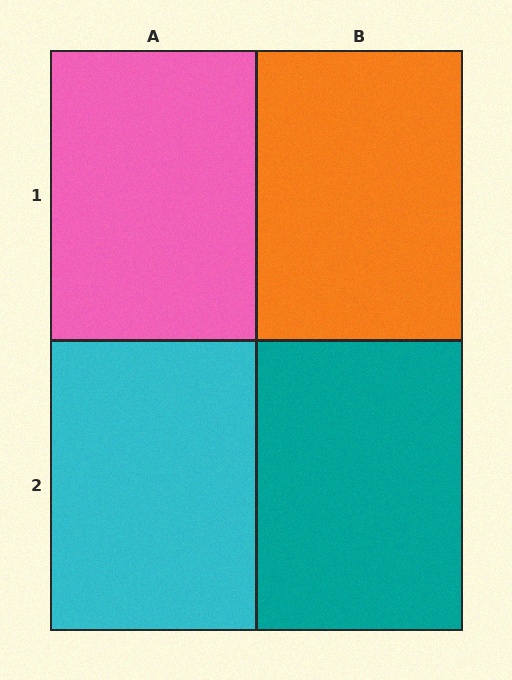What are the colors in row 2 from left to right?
Cyan, teal.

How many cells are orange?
1 cell is orange.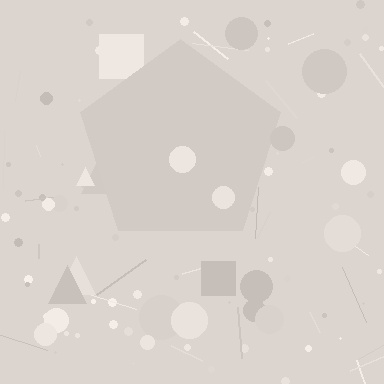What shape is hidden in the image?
A pentagon is hidden in the image.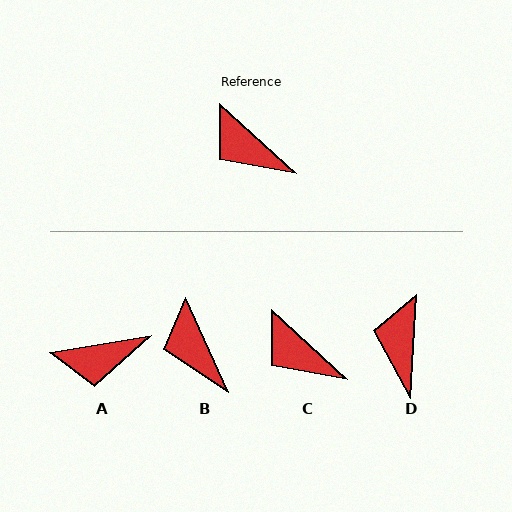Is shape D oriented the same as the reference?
No, it is off by about 51 degrees.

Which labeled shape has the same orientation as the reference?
C.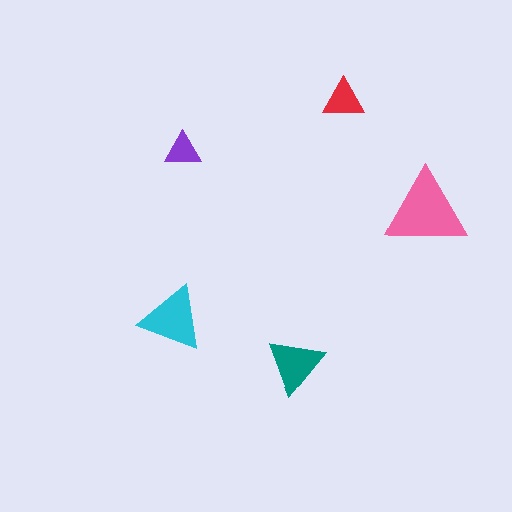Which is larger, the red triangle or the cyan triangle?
The cyan one.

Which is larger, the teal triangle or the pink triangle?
The pink one.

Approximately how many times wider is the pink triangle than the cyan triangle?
About 1.5 times wider.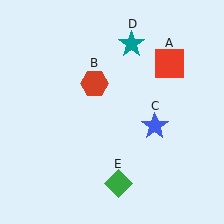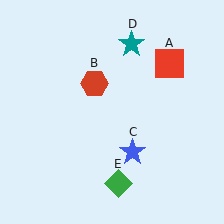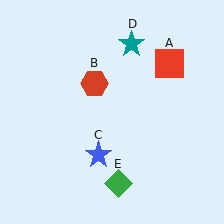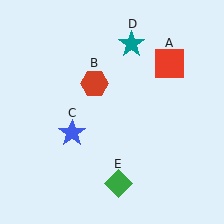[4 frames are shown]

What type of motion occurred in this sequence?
The blue star (object C) rotated clockwise around the center of the scene.